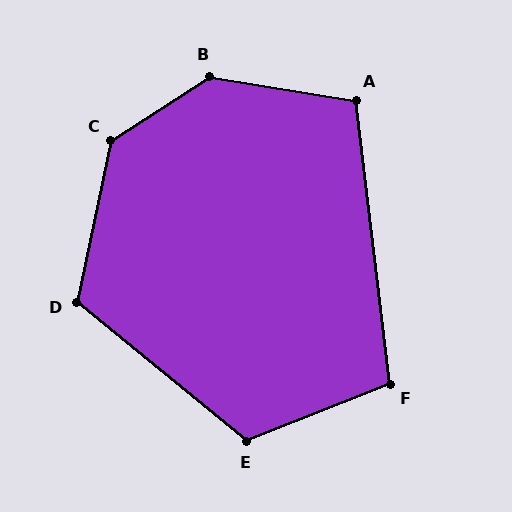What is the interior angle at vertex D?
Approximately 117 degrees (obtuse).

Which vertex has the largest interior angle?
B, at approximately 138 degrees.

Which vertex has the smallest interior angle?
F, at approximately 105 degrees.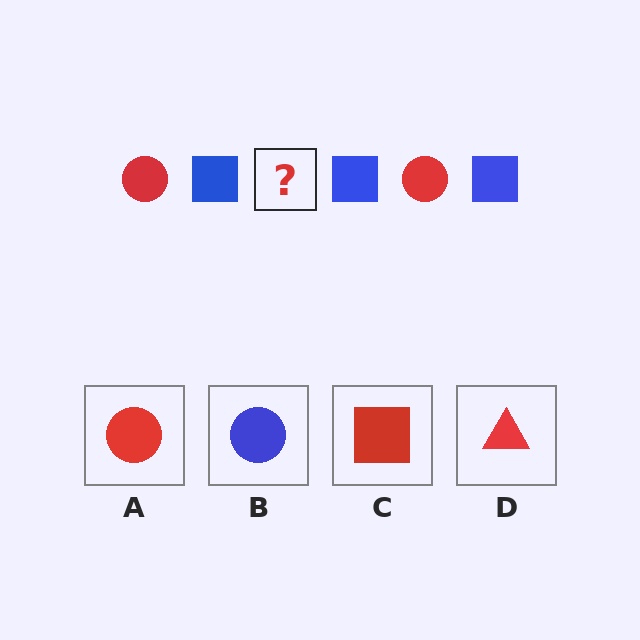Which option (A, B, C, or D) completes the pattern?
A.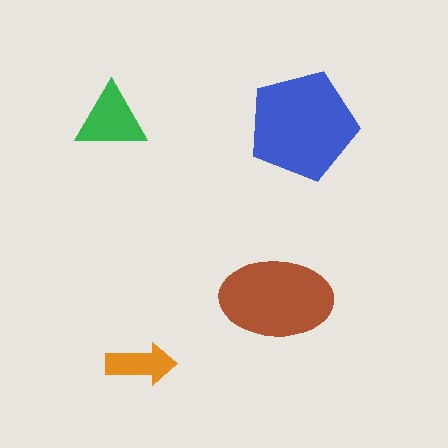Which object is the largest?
The blue pentagon.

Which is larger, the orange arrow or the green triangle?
The green triangle.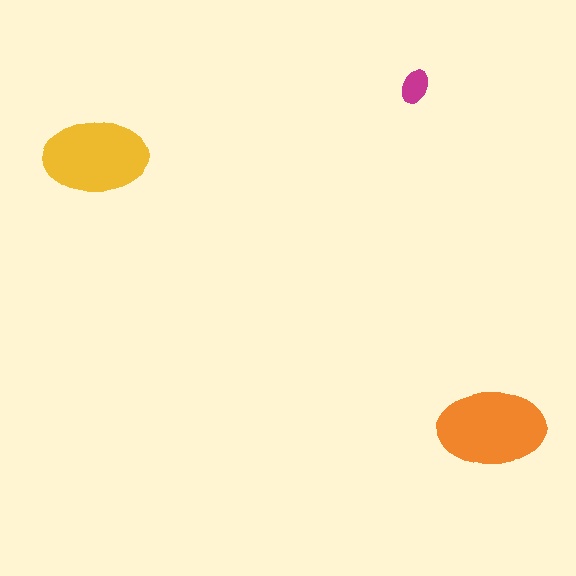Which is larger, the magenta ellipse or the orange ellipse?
The orange one.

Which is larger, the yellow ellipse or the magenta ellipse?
The yellow one.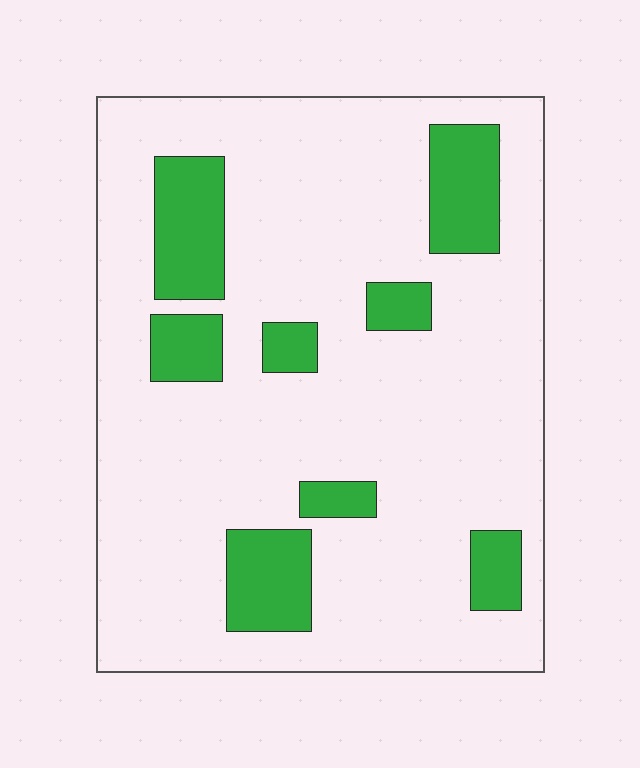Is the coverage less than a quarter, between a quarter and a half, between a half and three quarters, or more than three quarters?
Less than a quarter.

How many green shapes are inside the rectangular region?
8.